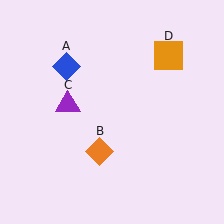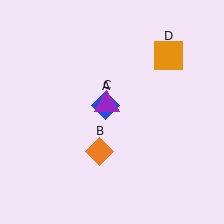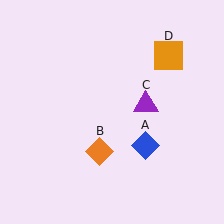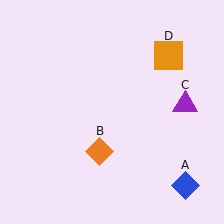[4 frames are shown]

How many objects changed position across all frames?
2 objects changed position: blue diamond (object A), purple triangle (object C).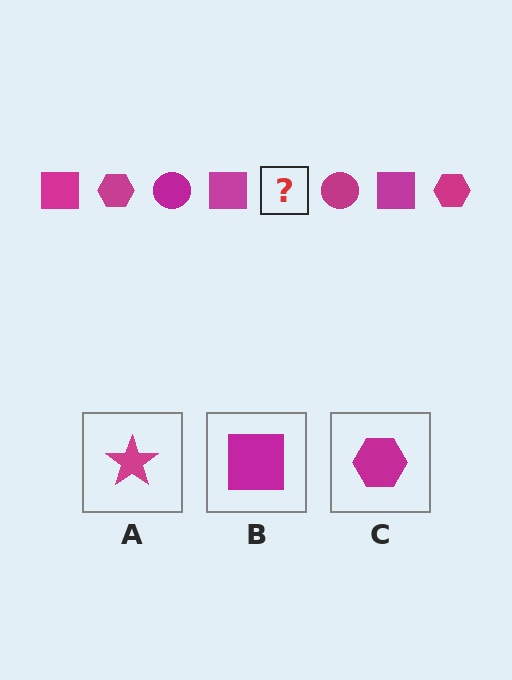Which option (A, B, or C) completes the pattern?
C.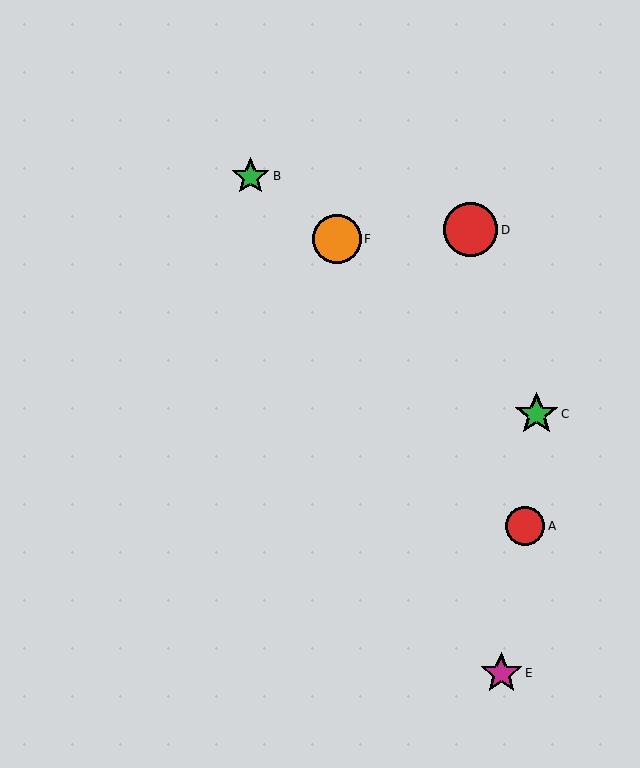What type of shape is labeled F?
Shape F is an orange circle.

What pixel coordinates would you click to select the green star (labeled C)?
Click at (537, 414) to select the green star C.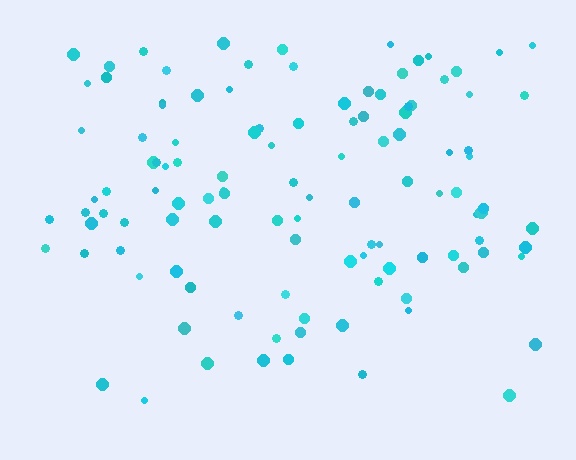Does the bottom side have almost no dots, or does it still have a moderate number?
Still a moderate number, just noticeably fewer than the top.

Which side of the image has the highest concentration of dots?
The top.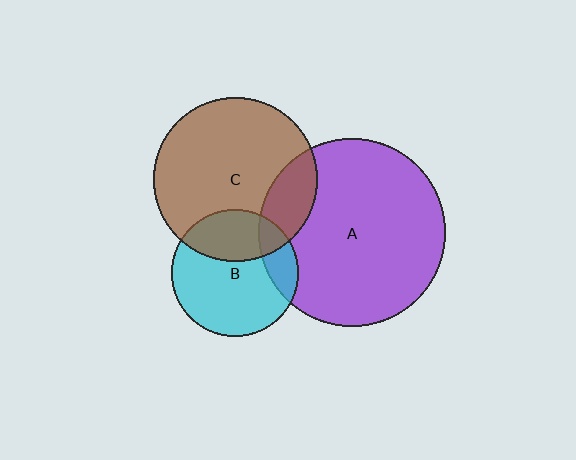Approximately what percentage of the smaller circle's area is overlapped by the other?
Approximately 30%.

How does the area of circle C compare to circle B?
Approximately 1.7 times.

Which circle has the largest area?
Circle A (purple).